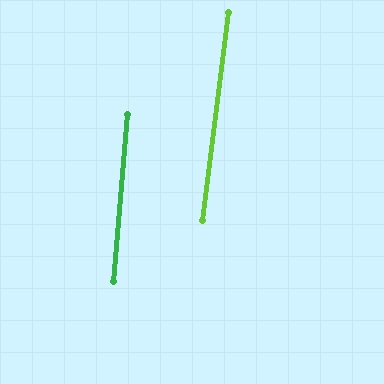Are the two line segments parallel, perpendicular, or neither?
Parallel — their directions differ by only 1.8°.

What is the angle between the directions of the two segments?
Approximately 2 degrees.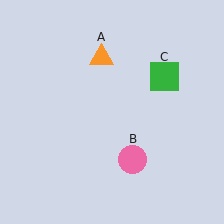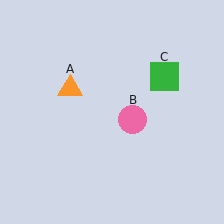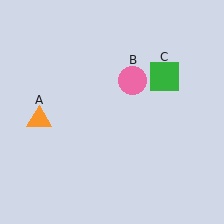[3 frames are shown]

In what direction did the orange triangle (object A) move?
The orange triangle (object A) moved down and to the left.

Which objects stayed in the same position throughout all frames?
Green square (object C) remained stationary.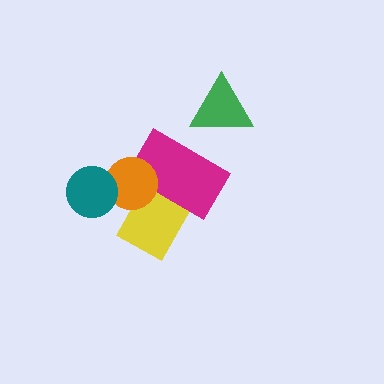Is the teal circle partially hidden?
No, no other shape covers it.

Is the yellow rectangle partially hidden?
Yes, it is partially covered by another shape.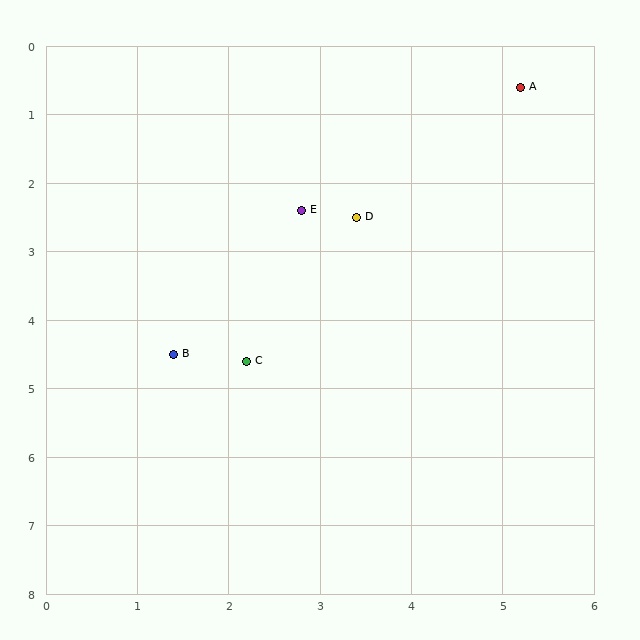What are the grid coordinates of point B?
Point B is at approximately (1.4, 4.5).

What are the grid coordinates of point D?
Point D is at approximately (3.4, 2.5).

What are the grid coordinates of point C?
Point C is at approximately (2.2, 4.6).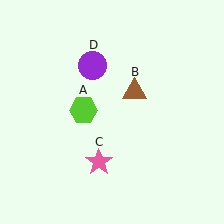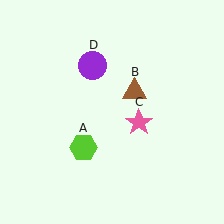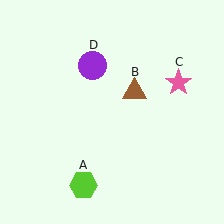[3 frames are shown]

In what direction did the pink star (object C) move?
The pink star (object C) moved up and to the right.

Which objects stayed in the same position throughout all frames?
Brown triangle (object B) and purple circle (object D) remained stationary.